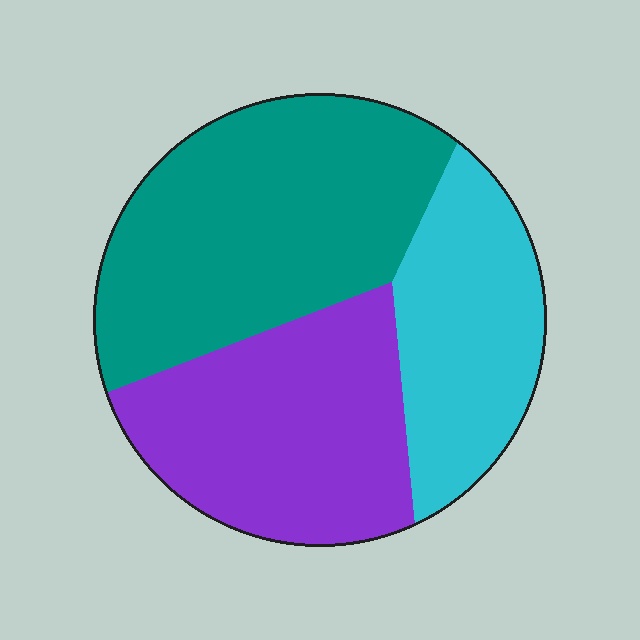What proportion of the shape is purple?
Purple takes up about one third (1/3) of the shape.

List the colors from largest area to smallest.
From largest to smallest: teal, purple, cyan.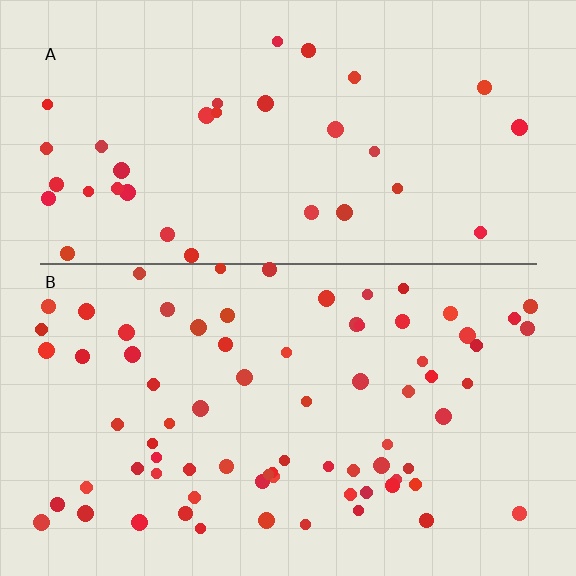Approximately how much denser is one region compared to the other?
Approximately 2.2× — region B over region A.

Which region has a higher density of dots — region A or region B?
B (the bottom).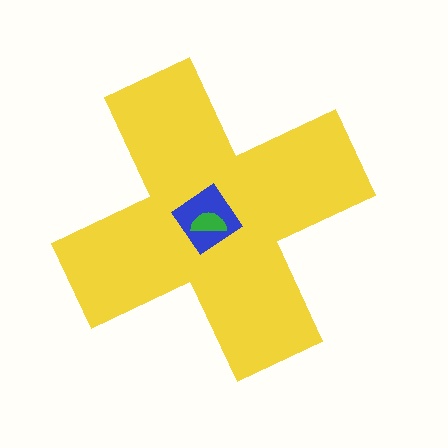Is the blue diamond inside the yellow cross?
Yes.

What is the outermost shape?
The yellow cross.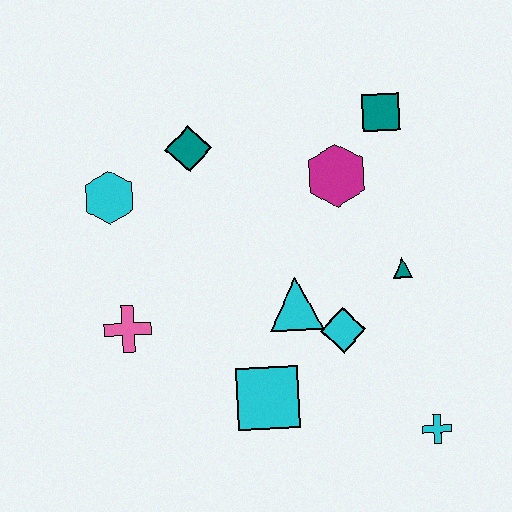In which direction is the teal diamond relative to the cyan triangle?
The teal diamond is above the cyan triangle.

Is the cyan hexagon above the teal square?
No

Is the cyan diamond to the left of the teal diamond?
No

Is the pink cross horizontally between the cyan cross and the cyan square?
No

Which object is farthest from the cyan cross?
The cyan hexagon is farthest from the cyan cross.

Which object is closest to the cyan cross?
The cyan diamond is closest to the cyan cross.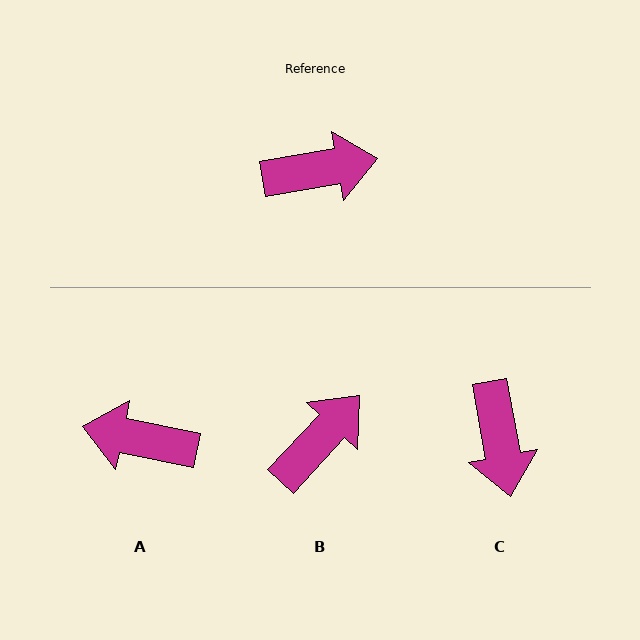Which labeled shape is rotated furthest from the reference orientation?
A, about 158 degrees away.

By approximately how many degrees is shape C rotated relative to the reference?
Approximately 89 degrees clockwise.